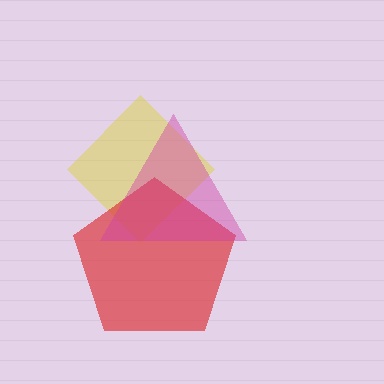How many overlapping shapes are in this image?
There are 3 overlapping shapes in the image.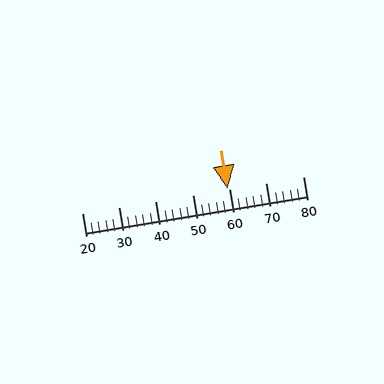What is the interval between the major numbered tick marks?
The major tick marks are spaced 10 units apart.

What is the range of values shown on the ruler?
The ruler shows values from 20 to 80.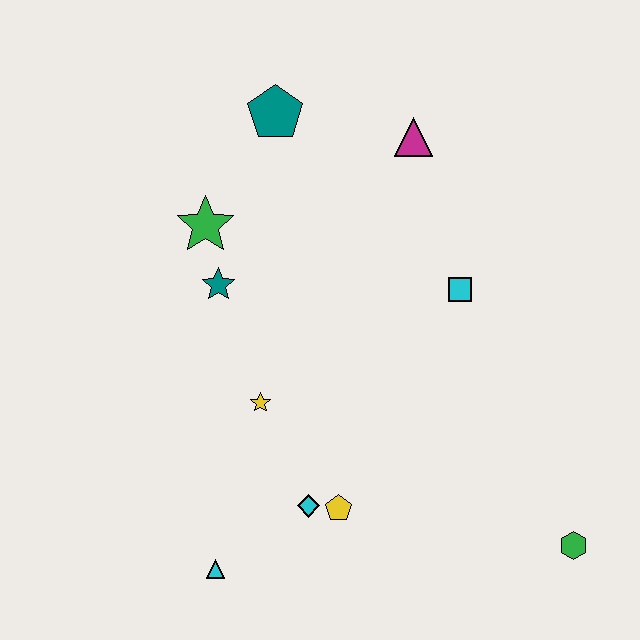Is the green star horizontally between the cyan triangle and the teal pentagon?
No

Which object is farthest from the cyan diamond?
The teal pentagon is farthest from the cyan diamond.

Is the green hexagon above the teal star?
No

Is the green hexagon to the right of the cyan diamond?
Yes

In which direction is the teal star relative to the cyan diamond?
The teal star is above the cyan diamond.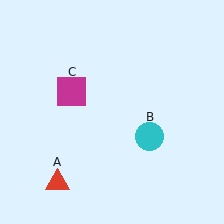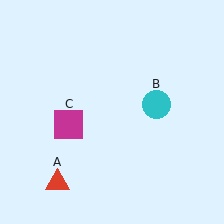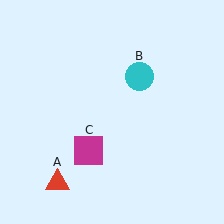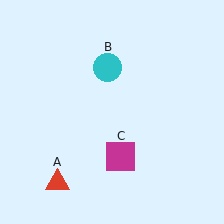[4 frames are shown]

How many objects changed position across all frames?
2 objects changed position: cyan circle (object B), magenta square (object C).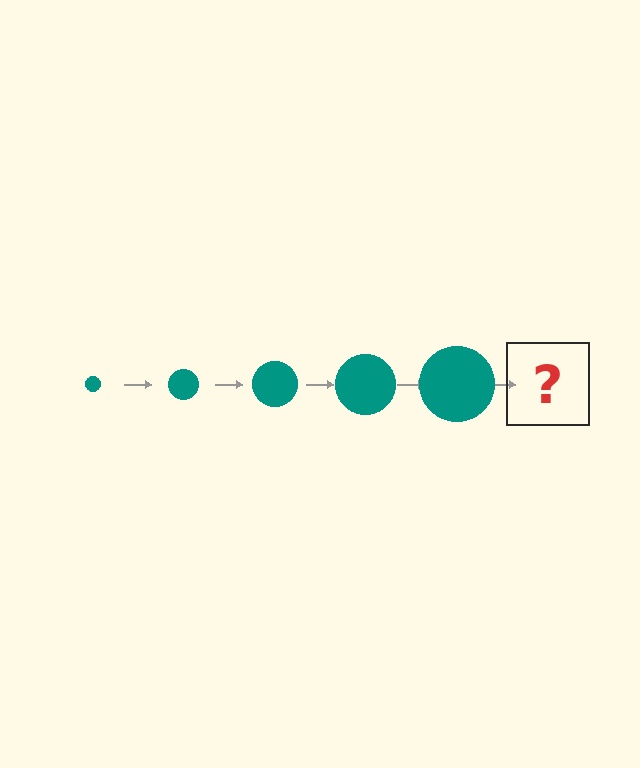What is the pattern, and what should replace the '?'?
The pattern is that the circle gets progressively larger each step. The '?' should be a teal circle, larger than the previous one.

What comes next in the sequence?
The next element should be a teal circle, larger than the previous one.